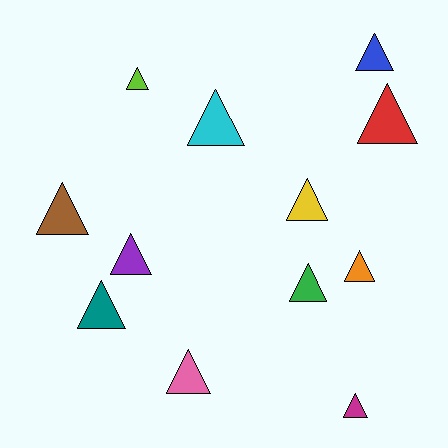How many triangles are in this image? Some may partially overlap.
There are 12 triangles.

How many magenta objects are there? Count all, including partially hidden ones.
There is 1 magenta object.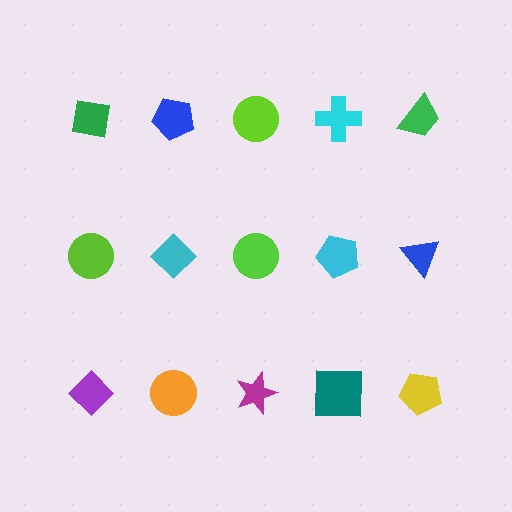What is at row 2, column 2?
A cyan diamond.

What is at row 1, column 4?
A cyan cross.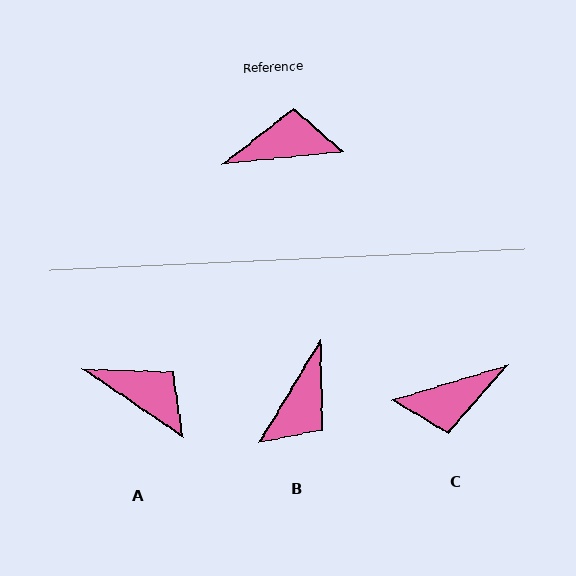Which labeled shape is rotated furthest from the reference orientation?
C, about 169 degrees away.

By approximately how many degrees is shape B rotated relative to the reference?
Approximately 127 degrees clockwise.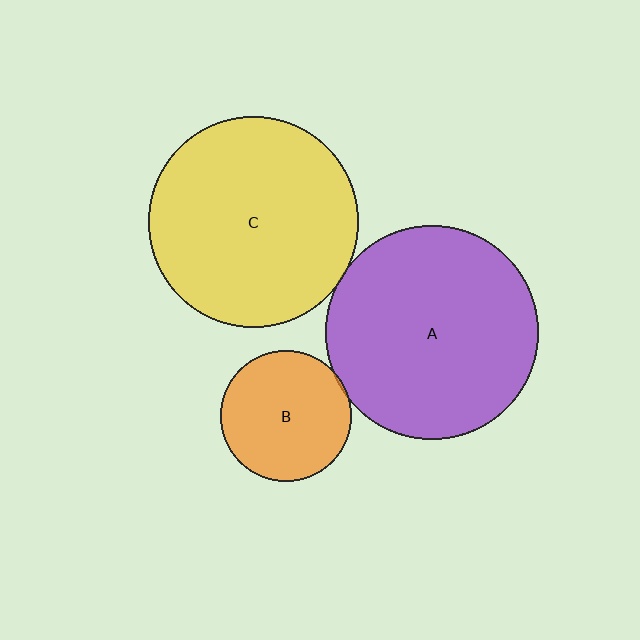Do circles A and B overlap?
Yes.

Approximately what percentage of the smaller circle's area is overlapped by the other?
Approximately 5%.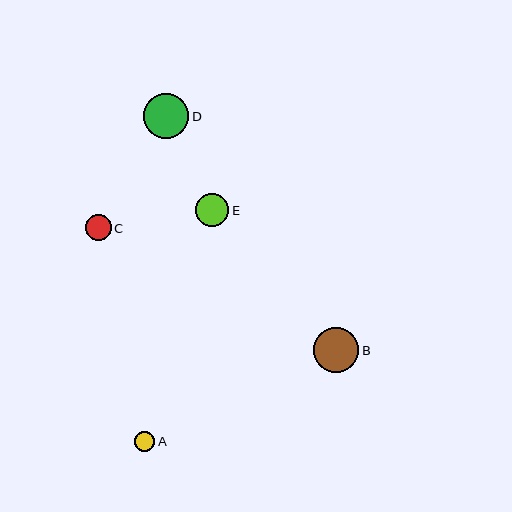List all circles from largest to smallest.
From largest to smallest: D, B, E, C, A.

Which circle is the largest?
Circle D is the largest with a size of approximately 45 pixels.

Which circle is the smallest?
Circle A is the smallest with a size of approximately 20 pixels.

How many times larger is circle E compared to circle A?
Circle E is approximately 1.6 times the size of circle A.